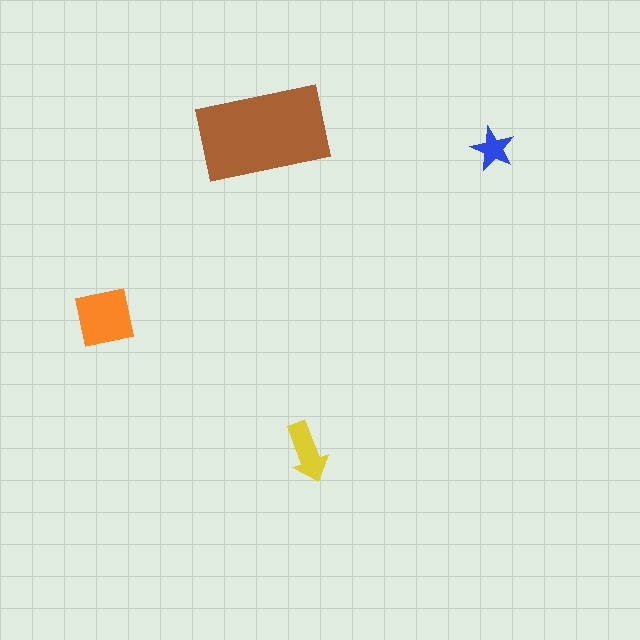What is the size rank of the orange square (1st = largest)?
2nd.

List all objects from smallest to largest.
The blue star, the yellow arrow, the orange square, the brown rectangle.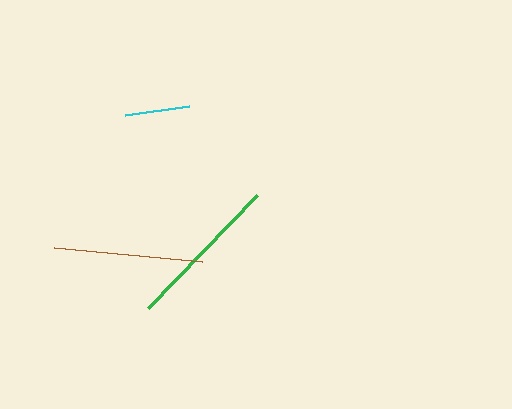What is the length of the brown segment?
The brown segment is approximately 149 pixels long.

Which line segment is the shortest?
The cyan line is the shortest at approximately 64 pixels.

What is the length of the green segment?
The green segment is approximately 157 pixels long.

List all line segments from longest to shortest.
From longest to shortest: green, brown, cyan.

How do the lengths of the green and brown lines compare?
The green and brown lines are approximately the same length.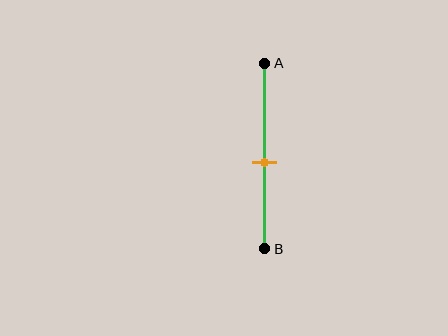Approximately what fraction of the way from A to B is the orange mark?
The orange mark is approximately 55% of the way from A to B.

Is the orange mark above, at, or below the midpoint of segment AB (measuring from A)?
The orange mark is below the midpoint of segment AB.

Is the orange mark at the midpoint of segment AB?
No, the mark is at about 55% from A, not at the 50% midpoint.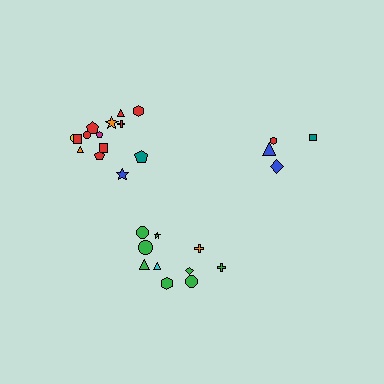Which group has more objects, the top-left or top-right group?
The top-left group.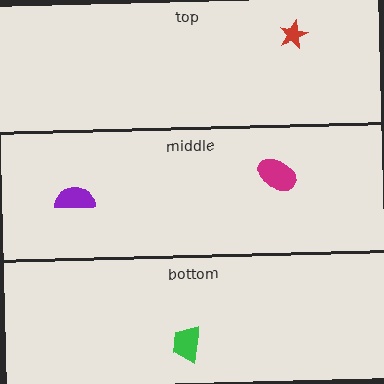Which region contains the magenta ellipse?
The middle region.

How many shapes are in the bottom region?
1.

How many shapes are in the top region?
1.